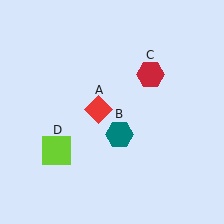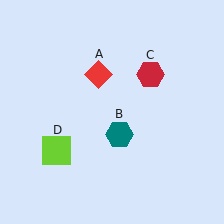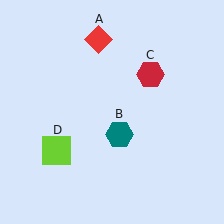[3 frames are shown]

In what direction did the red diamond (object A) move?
The red diamond (object A) moved up.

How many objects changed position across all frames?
1 object changed position: red diamond (object A).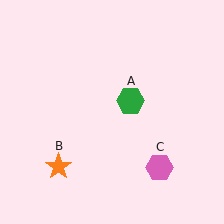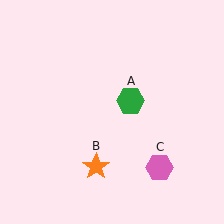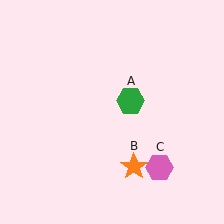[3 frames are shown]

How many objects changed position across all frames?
1 object changed position: orange star (object B).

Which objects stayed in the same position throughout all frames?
Green hexagon (object A) and pink hexagon (object C) remained stationary.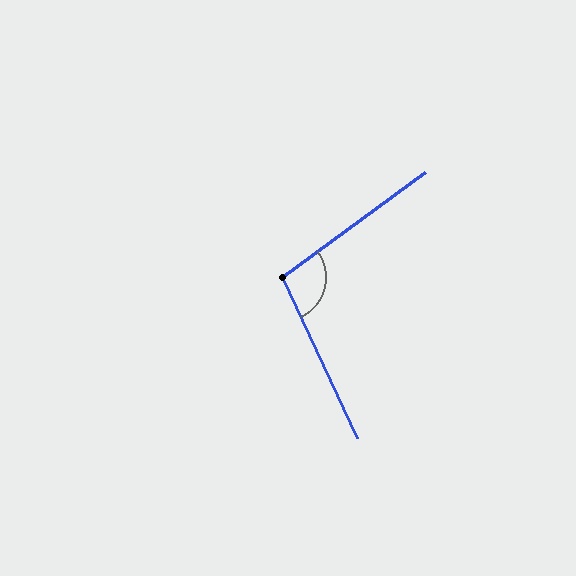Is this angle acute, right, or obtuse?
It is obtuse.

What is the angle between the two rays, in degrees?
Approximately 101 degrees.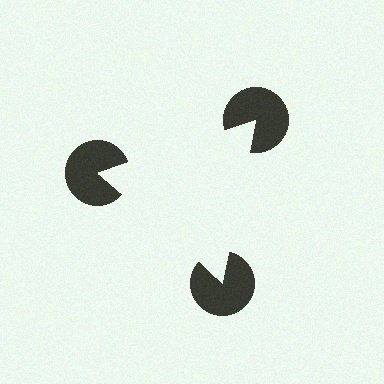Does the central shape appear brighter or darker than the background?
It typically appears slightly brighter than the background, even though no actual brightness change is drawn.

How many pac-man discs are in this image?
There are 3 — one at each vertex of the illusory triangle.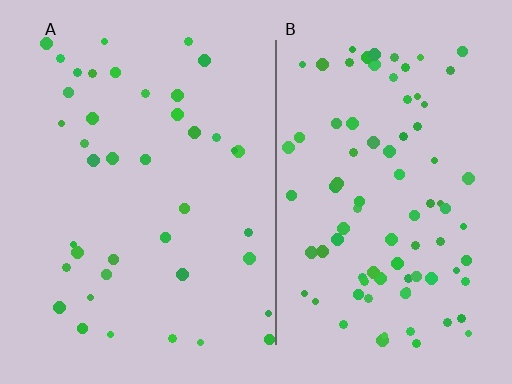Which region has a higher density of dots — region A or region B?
B (the right).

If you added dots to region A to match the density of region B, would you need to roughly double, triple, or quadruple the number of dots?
Approximately double.